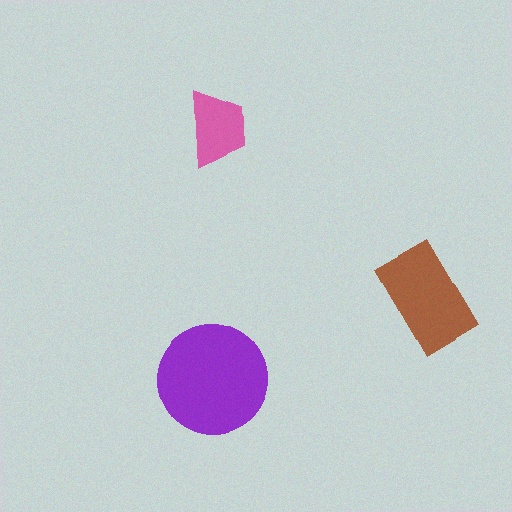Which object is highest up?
The pink trapezoid is topmost.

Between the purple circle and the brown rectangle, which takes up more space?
The purple circle.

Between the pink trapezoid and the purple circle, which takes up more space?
The purple circle.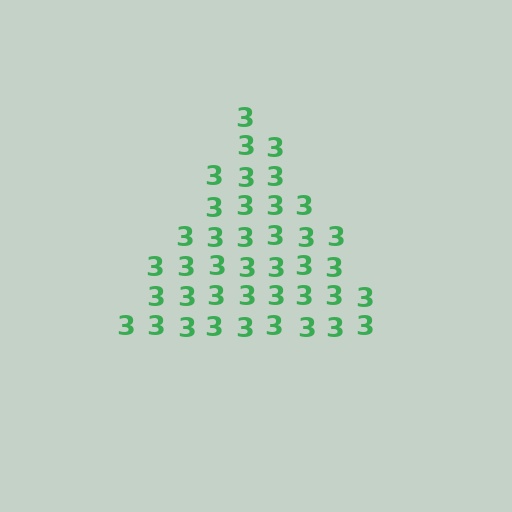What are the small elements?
The small elements are digit 3's.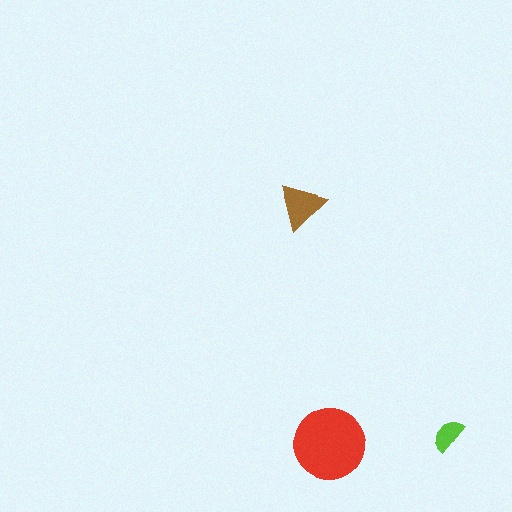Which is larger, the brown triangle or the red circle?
The red circle.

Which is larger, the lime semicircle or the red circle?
The red circle.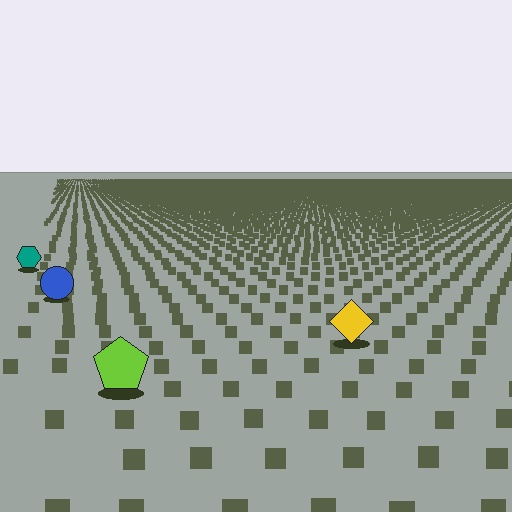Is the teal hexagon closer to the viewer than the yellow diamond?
No. The yellow diamond is closer — you can tell from the texture gradient: the ground texture is coarser near it.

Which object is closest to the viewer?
The lime pentagon is closest. The texture marks near it are larger and more spread out.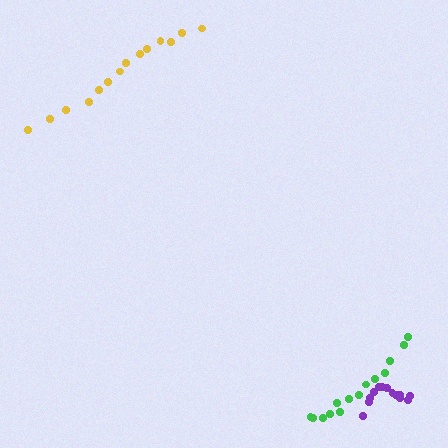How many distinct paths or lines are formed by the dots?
There are 3 distinct paths.